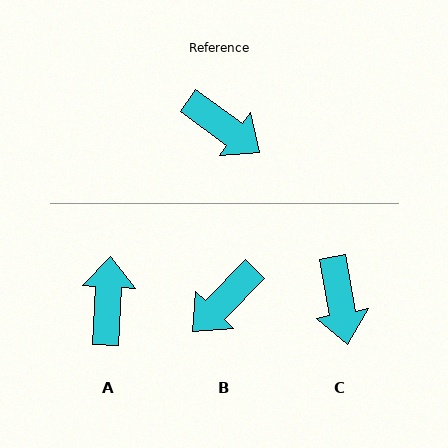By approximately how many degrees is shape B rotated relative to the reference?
Approximately 99 degrees clockwise.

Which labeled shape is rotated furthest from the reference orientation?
A, about 123 degrees away.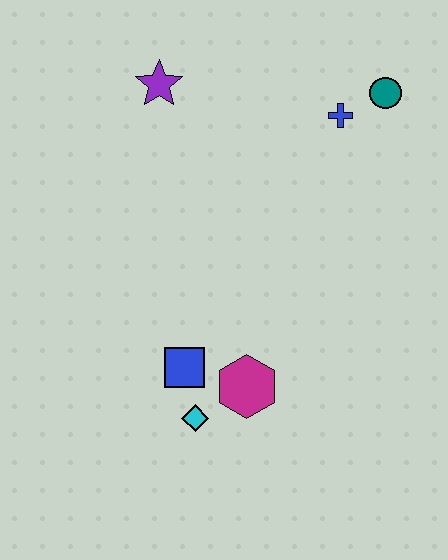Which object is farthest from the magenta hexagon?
The teal circle is farthest from the magenta hexagon.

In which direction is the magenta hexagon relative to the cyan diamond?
The magenta hexagon is to the right of the cyan diamond.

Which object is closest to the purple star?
The blue cross is closest to the purple star.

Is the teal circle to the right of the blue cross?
Yes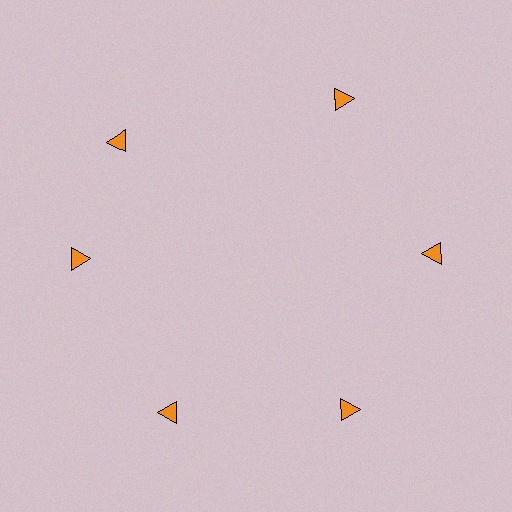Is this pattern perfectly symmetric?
No. The 6 orange triangles are arranged in a ring, but one element near the 11 o'clock position is rotated out of alignment along the ring, breaking the 6-fold rotational symmetry.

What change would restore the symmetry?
The symmetry would be restored by rotating it back into even spacing with its neighbors so that all 6 triangles sit at equal angles and equal distance from the center.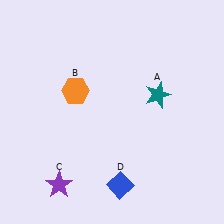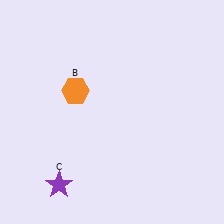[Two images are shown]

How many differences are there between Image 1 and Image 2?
There are 2 differences between the two images.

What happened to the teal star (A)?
The teal star (A) was removed in Image 2. It was in the top-right area of Image 1.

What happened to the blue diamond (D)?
The blue diamond (D) was removed in Image 2. It was in the bottom-right area of Image 1.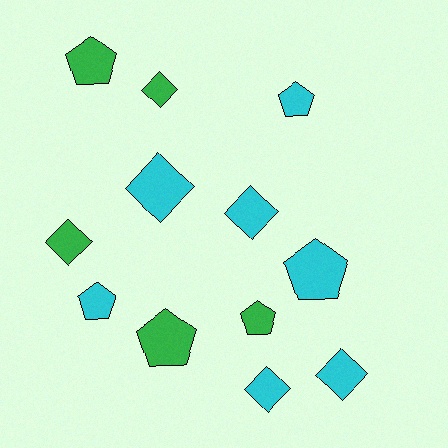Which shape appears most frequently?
Pentagon, with 6 objects.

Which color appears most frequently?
Cyan, with 7 objects.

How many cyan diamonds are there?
There are 4 cyan diamonds.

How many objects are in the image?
There are 12 objects.